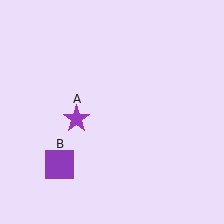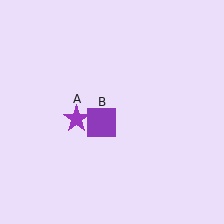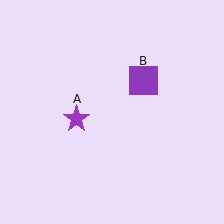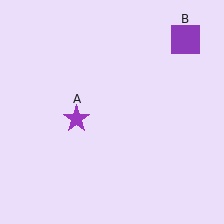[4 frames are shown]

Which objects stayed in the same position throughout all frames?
Purple star (object A) remained stationary.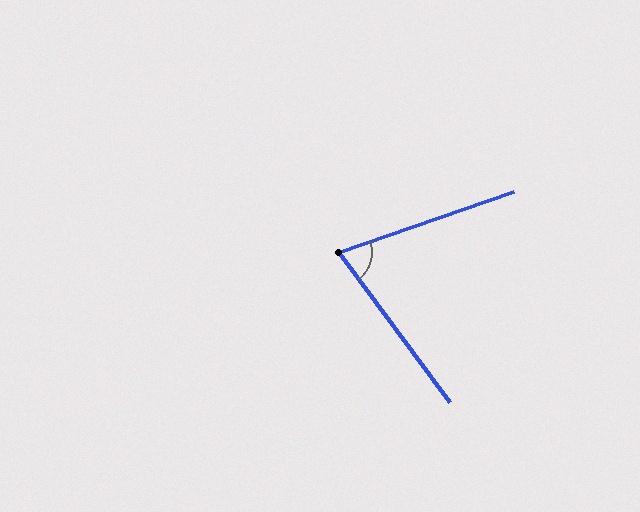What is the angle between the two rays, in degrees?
Approximately 72 degrees.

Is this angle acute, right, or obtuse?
It is acute.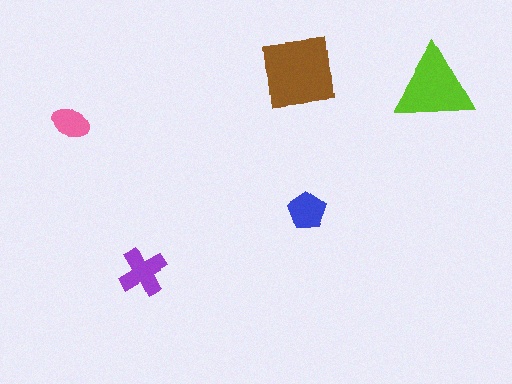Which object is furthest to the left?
The pink ellipse is leftmost.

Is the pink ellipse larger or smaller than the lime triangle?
Smaller.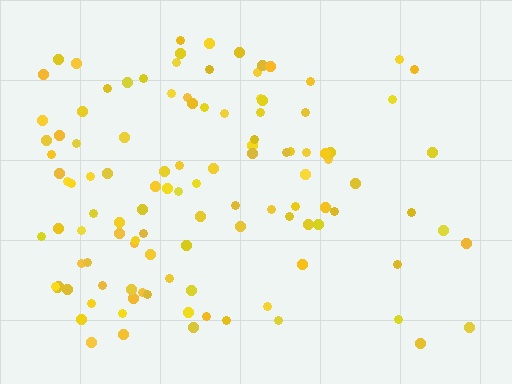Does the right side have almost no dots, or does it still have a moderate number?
Still a moderate number, just noticeably fewer than the left.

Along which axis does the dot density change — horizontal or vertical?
Horizontal.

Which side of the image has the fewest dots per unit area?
The right.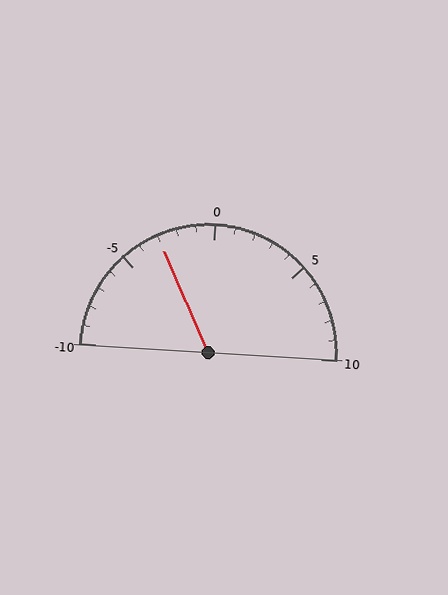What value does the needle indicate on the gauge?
The needle indicates approximately -3.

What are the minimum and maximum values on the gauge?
The gauge ranges from -10 to 10.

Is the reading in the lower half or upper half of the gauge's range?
The reading is in the lower half of the range (-10 to 10).